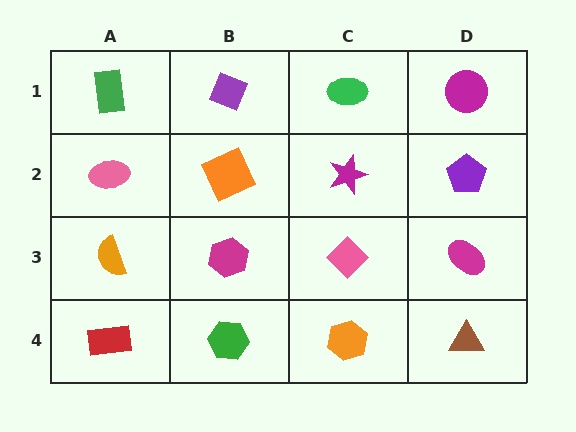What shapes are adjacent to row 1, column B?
An orange square (row 2, column B), a green rectangle (row 1, column A), a green ellipse (row 1, column C).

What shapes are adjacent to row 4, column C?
A pink diamond (row 3, column C), a green hexagon (row 4, column B), a brown triangle (row 4, column D).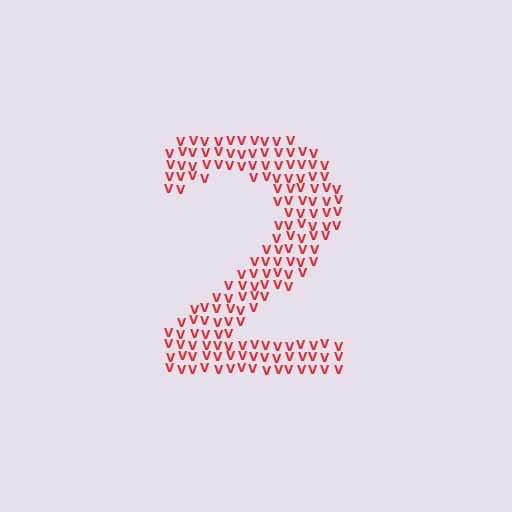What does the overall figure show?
The overall figure shows the digit 2.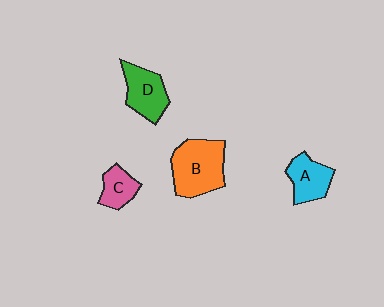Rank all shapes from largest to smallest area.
From largest to smallest: B (orange), D (green), A (cyan), C (pink).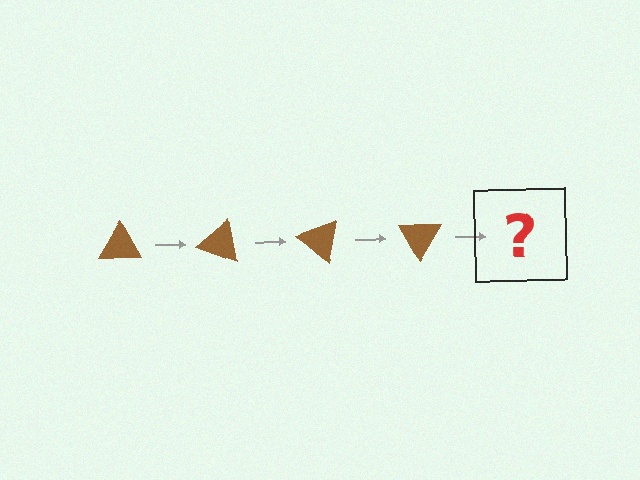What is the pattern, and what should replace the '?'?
The pattern is that the triangle rotates 20 degrees each step. The '?' should be a brown triangle rotated 80 degrees.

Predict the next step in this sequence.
The next step is a brown triangle rotated 80 degrees.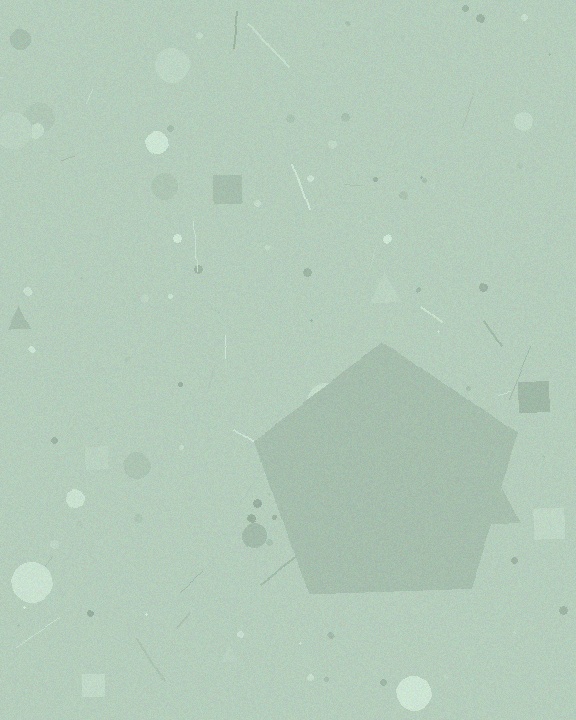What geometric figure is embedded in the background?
A pentagon is embedded in the background.